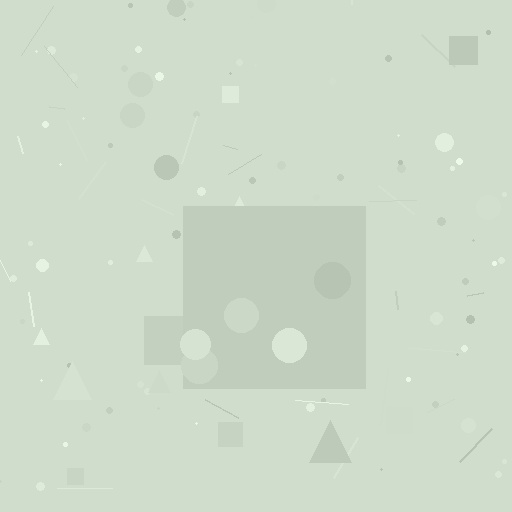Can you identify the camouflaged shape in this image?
The camouflaged shape is a square.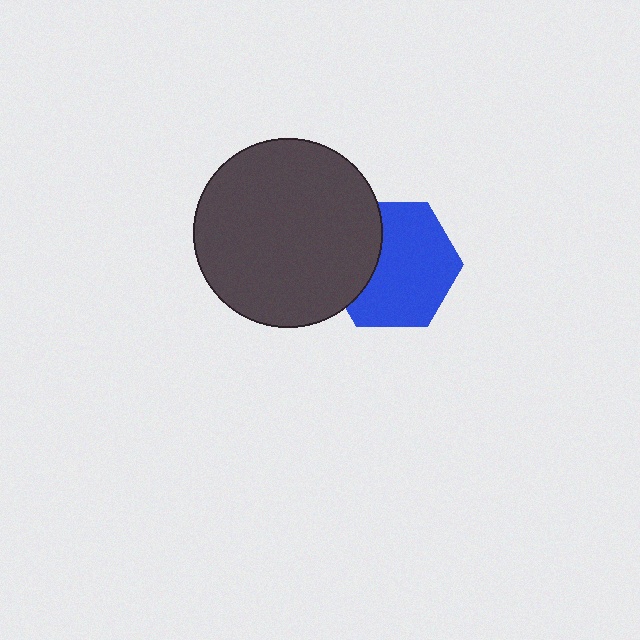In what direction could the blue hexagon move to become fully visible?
The blue hexagon could move right. That would shift it out from behind the dark gray circle entirely.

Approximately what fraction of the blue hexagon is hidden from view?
Roughly 30% of the blue hexagon is hidden behind the dark gray circle.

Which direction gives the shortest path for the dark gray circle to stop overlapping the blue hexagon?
Moving left gives the shortest separation.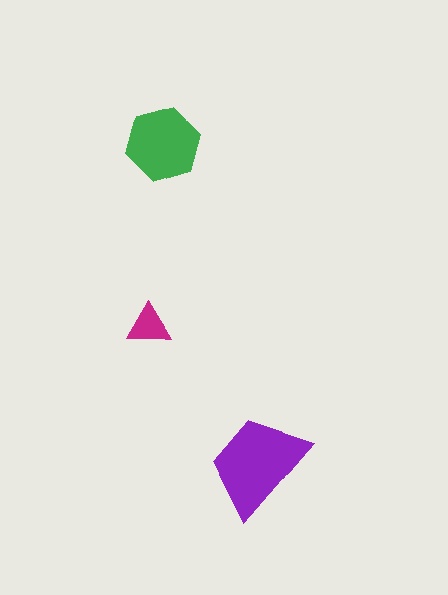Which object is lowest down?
The purple trapezoid is bottommost.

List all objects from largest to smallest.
The purple trapezoid, the green hexagon, the magenta triangle.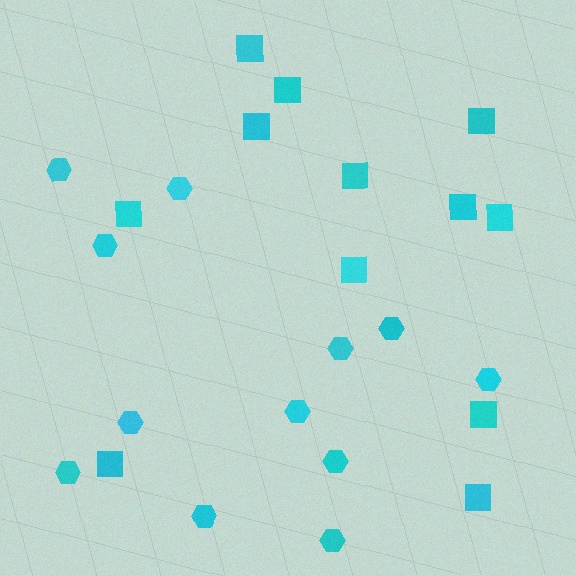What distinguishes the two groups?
There are 2 groups: one group of hexagons (12) and one group of squares (12).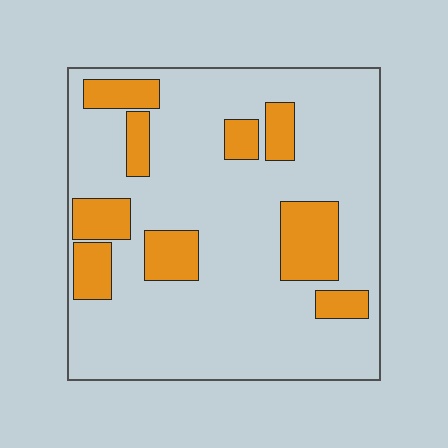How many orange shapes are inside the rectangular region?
9.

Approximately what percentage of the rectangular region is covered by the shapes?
Approximately 20%.